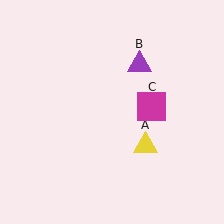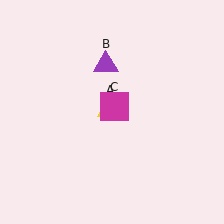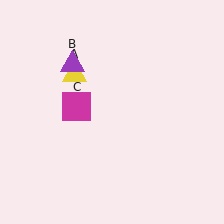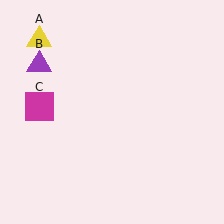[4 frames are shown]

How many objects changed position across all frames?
3 objects changed position: yellow triangle (object A), purple triangle (object B), magenta square (object C).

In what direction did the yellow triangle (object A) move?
The yellow triangle (object A) moved up and to the left.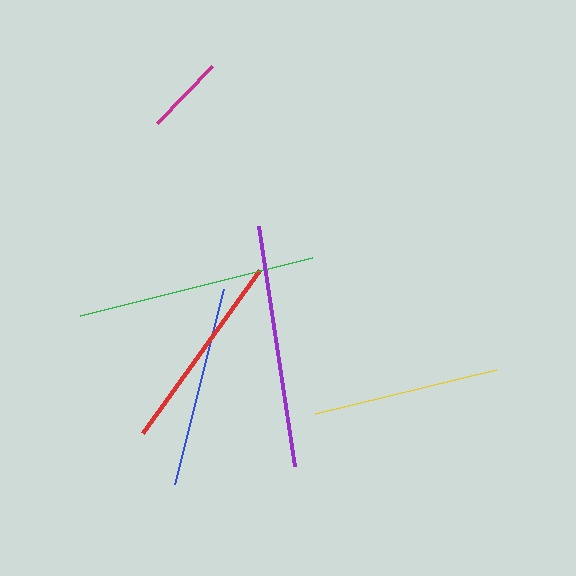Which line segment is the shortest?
The magenta line is the shortest at approximately 79 pixels.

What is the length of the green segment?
The green segment is approximately 240 pixels long.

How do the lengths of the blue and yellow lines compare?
The blue and yellow lines are approximately the same length.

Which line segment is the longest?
The purple line is the longest at approximately 242 pixels.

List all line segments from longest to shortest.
From longest to shortest: purple, green, blue, red, yellow, magenta.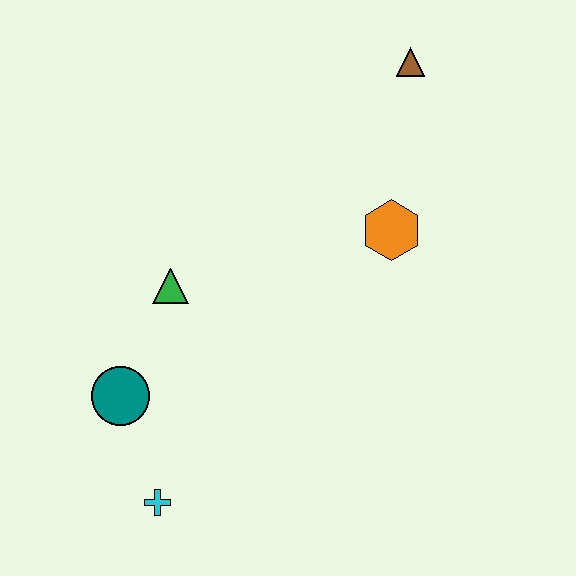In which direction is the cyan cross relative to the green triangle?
The cyan cross is below the green triangle.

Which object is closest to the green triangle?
The teal circle is closest to the green triangle.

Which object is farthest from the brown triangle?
The cyan cross is farthest from the brown triangle.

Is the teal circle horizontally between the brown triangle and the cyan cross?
No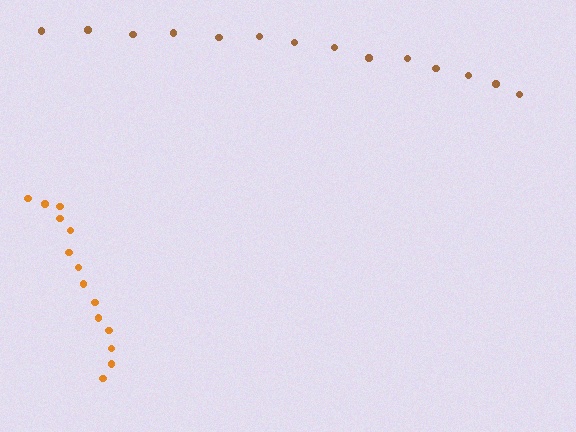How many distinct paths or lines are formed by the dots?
There are 2 distinct paths.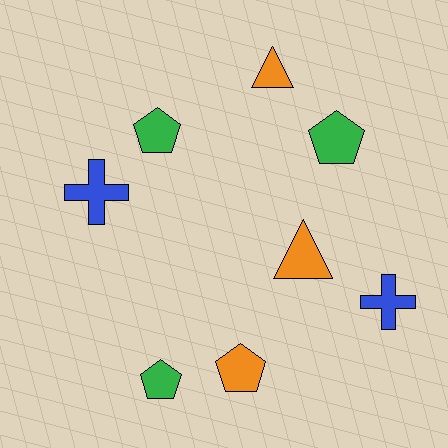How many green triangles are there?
There are no green triangles.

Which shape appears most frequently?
Pentagon, with 4 objects.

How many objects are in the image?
There are 8 objects.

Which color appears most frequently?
Orange, with 3 objects.